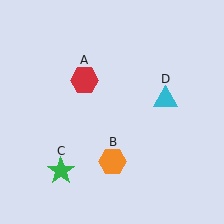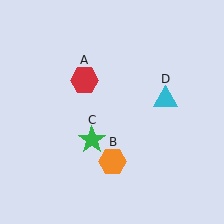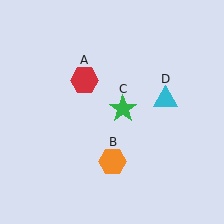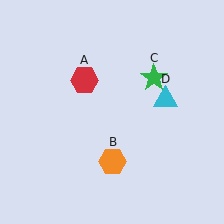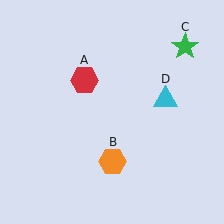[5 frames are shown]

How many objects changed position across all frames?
1 object changed position: green star (object C).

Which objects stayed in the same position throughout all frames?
Red hexagon (object A) and orange hexagon (object B) and cyan triangle (object D) remained stationary.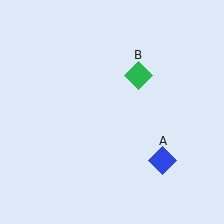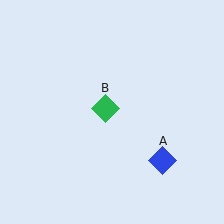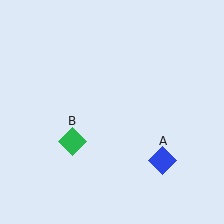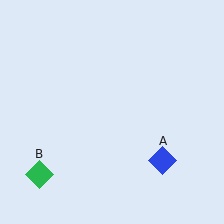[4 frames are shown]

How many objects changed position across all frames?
1 object changed position: green diamond (object B).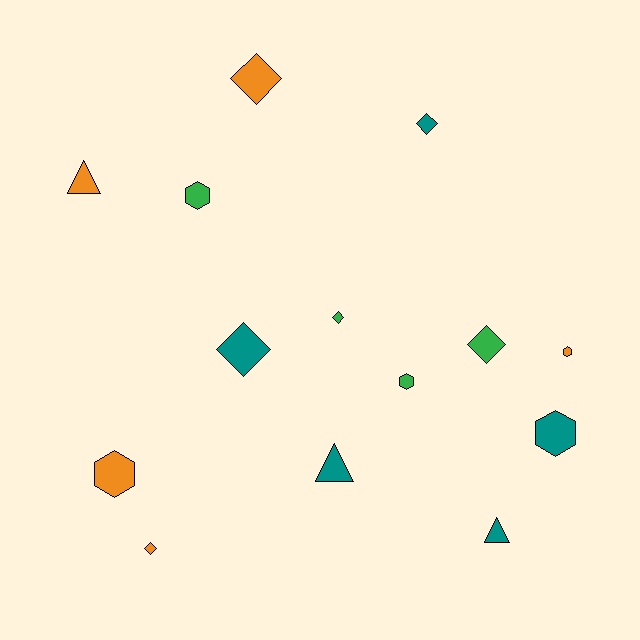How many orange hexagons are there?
There are 2 orange hexagons.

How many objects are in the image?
There are 14 objects.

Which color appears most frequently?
Teal, with 5 objects.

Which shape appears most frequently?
Diamond, with 6 objects.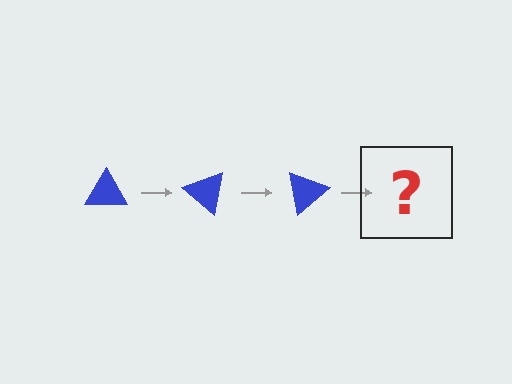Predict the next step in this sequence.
The next step is a blue triangle rotated 120 degrees.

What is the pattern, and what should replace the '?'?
The pattern is that the triangle rotates 40 degrees each step. The '?' should be a blue triangle rotated 120 degrees.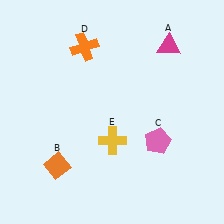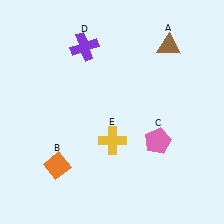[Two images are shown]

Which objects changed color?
A changed from magenta to brown. D changed from orange to purple.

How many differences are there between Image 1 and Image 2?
There are 2 differences between the two images.